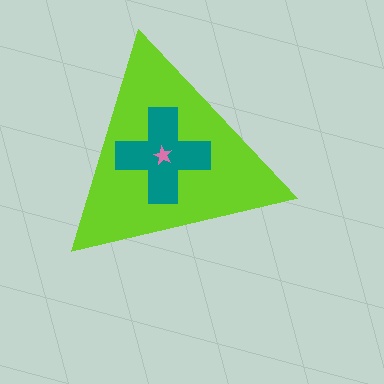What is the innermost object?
The pink star.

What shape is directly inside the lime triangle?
The teal cross.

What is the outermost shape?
The lime triangle.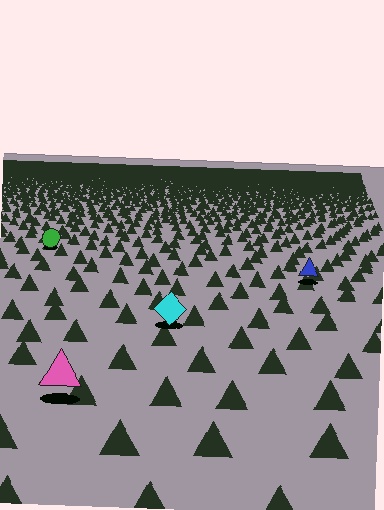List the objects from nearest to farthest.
From nearest to farthest: the pink triangle, the cyan diamond, the blue triangle, the green circle.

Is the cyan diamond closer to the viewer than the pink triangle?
No. The pink triangle is closer — you can tell from the texture gradient: the ground texture is coarser near it.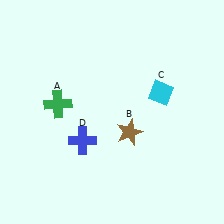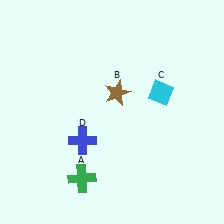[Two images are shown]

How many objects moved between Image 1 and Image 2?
2 objects moved between the two images.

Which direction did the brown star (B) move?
The brown star (B) moved up.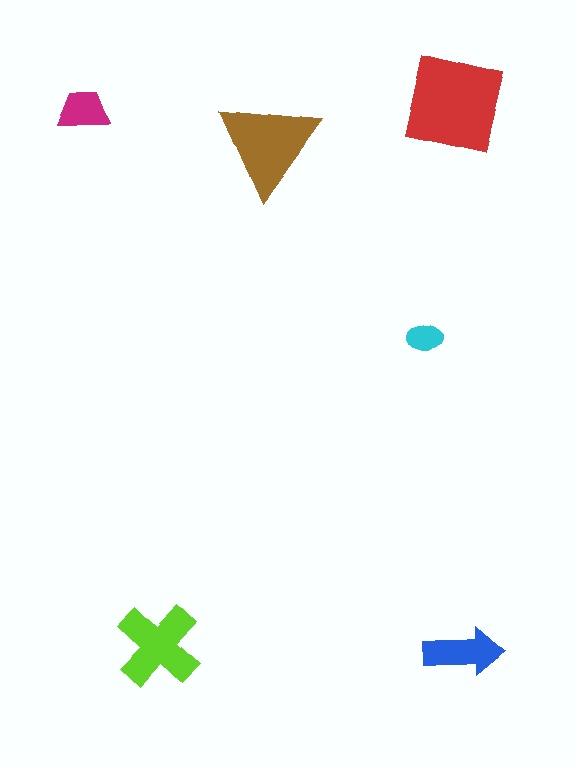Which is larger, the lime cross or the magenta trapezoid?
The lime cross.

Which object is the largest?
The red square.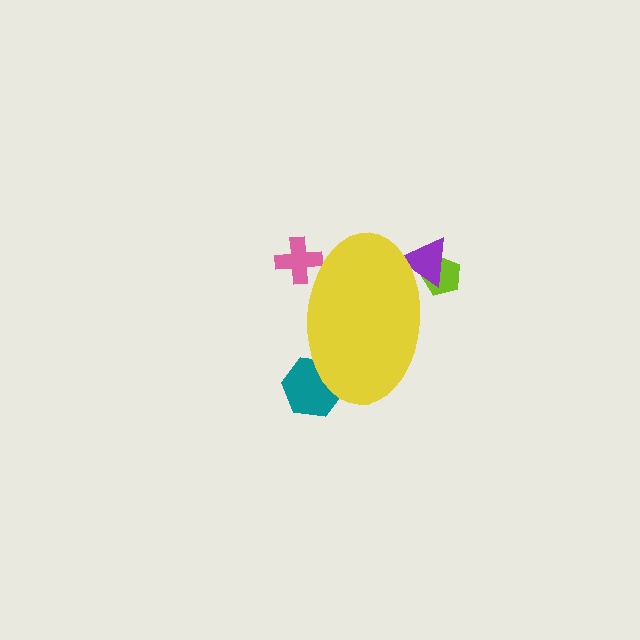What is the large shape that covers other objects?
A yellow ellipse.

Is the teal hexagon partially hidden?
Yes, the teal hexagon is partially hidden behind the yellow ellipse.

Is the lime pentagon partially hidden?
Yes, the lime pentagon is partially hidden behind the yellow ellipse.